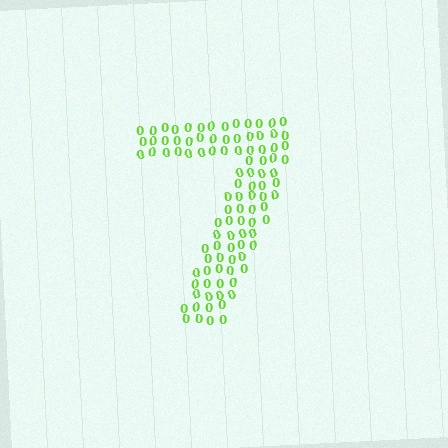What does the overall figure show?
The overall figure shows the digit 7.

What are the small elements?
The small elements are digit 0's.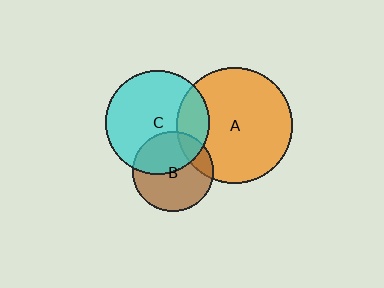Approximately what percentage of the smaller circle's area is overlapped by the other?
Approximately 40%.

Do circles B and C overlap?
Yes.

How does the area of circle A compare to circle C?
Approximately 1.2 times.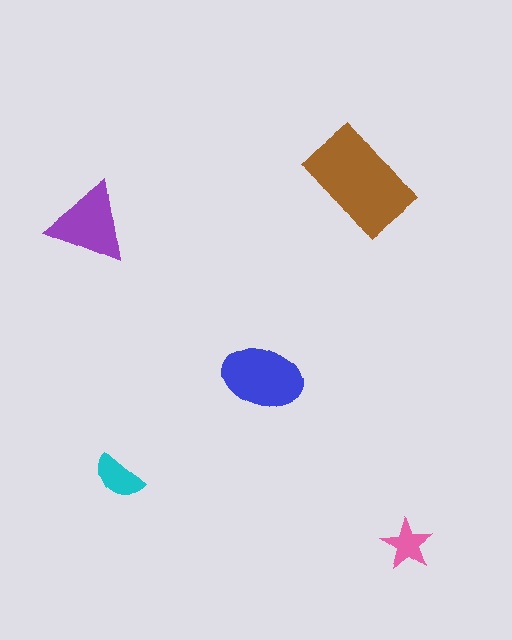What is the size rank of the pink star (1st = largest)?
5th.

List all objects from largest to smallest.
The brown rectangle, the blue ellipse, the purple triangle, the cyan semicircle, the pink star.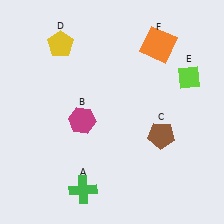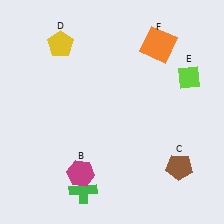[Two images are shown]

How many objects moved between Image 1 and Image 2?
2 objects moved between the two images.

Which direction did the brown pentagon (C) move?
The brown pentagon (C) moved down.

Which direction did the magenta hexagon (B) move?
The magenta hexagon (B) moved down.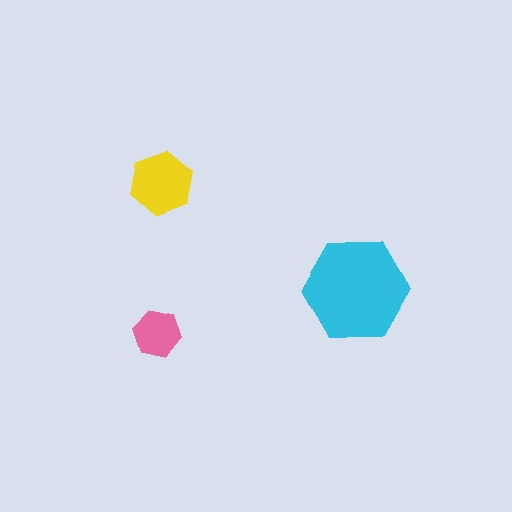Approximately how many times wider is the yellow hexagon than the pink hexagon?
About 1.5 times wider.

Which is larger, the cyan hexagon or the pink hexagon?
The cyan one.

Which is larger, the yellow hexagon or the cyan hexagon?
The cyan one.